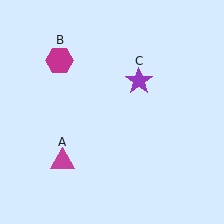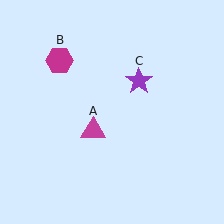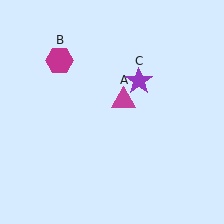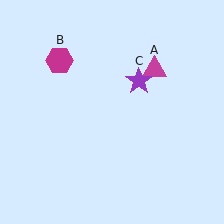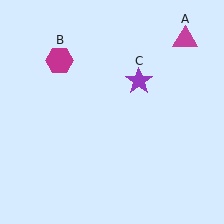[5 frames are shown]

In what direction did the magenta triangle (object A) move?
The magenta triangle (object A) moved up and to the right.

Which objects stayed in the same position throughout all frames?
Magenta hexagon (object B) and purple star (object C) remained stationary.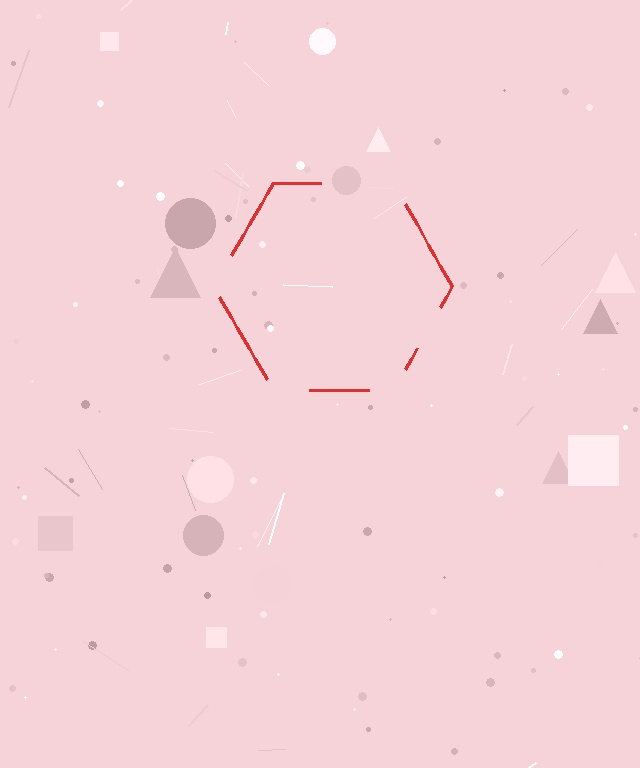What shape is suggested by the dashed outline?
The dashed outline suggests a hexagon.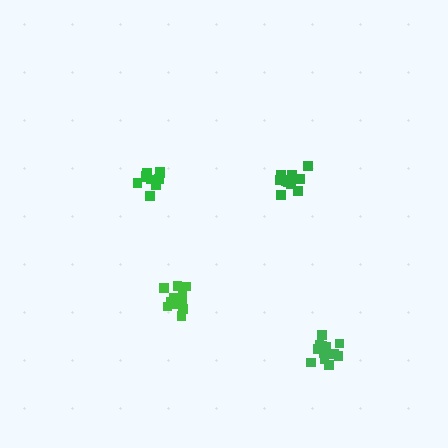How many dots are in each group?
Group 1: 10 dots, Group 2: 11 dots, Group 3: 11 dots, Group 4: 12 dots (44 total).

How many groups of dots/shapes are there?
There are 4 groups.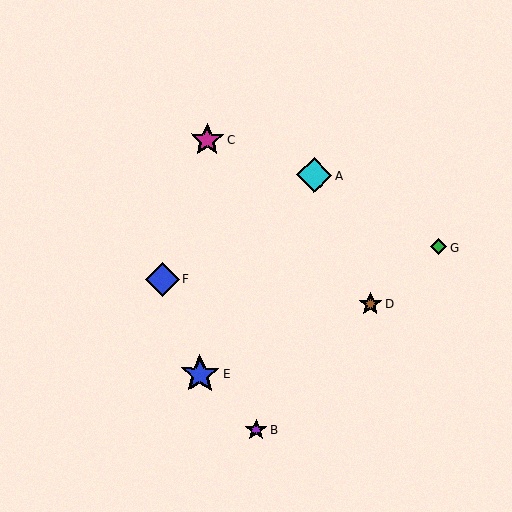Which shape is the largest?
The blue star (labeled E) is the largest.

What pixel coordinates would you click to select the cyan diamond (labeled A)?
Click at (314, 175) to select the cyan diamond A.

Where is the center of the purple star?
The center of the purple star is at (256, 430).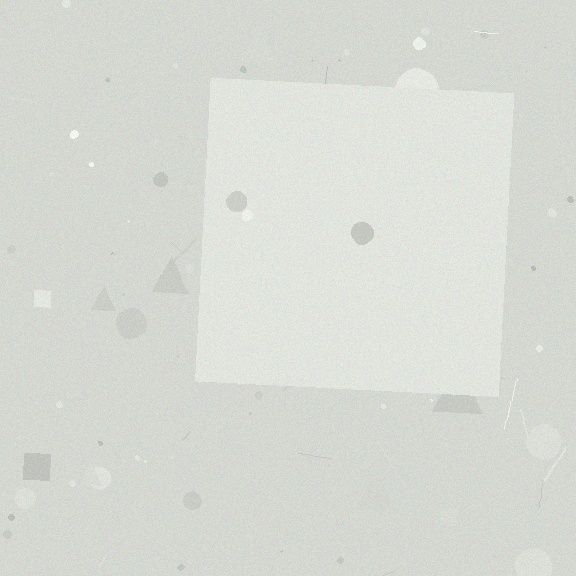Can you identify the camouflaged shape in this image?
The camouflaged shape is a square.